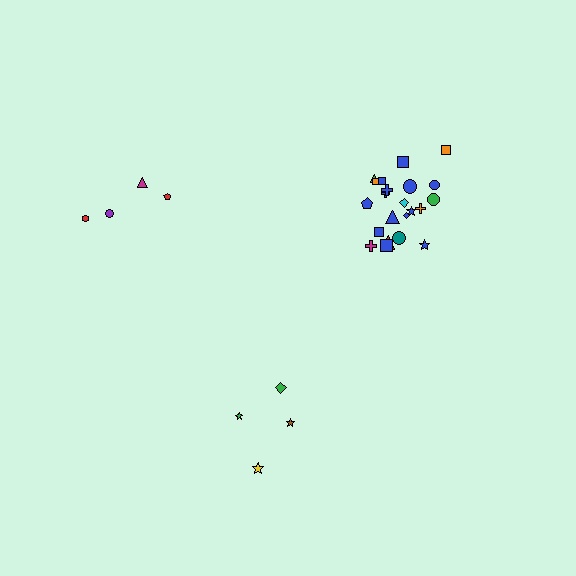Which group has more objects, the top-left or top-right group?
The top-right group.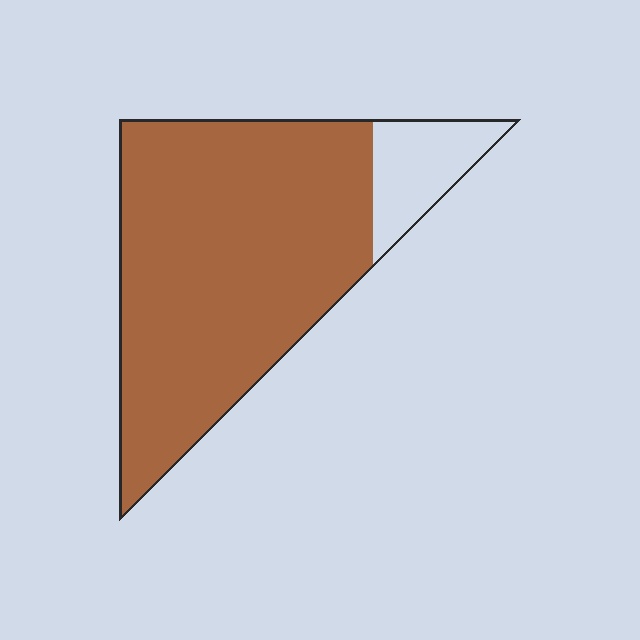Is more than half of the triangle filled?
Yes.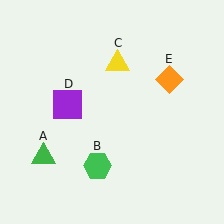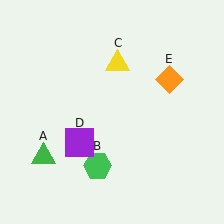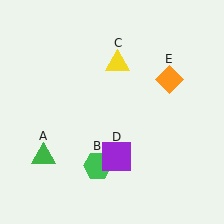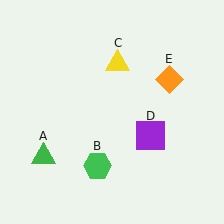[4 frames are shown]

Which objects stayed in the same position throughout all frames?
Green triangle (object A) and green hexagon (object B) and yellow triangle (object C) and orange diamond (object E) remained stationary.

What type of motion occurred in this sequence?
The purple square (object D) rotated counterclockwise around the center of the scene.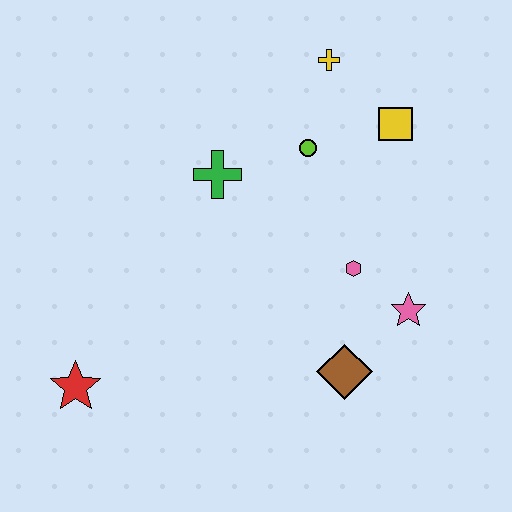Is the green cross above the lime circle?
No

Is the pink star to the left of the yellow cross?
No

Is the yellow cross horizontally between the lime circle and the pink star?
Yes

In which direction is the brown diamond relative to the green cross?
The brown diamond is below the green cross.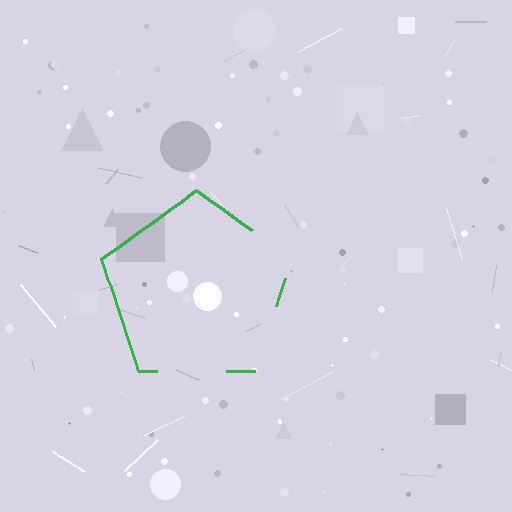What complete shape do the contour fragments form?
The contour fragments form a pentagon.